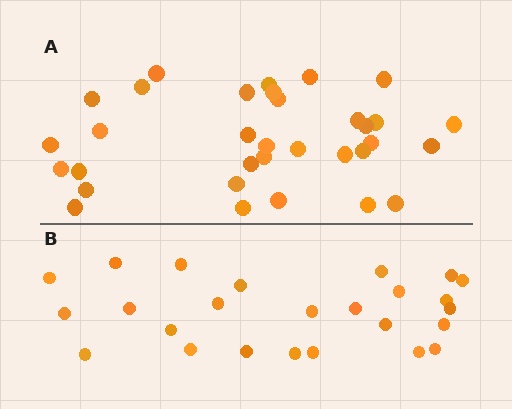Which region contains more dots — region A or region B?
Region A (the top region) has more dots.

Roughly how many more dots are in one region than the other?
Region A has roughly 8 or so more dots than region B.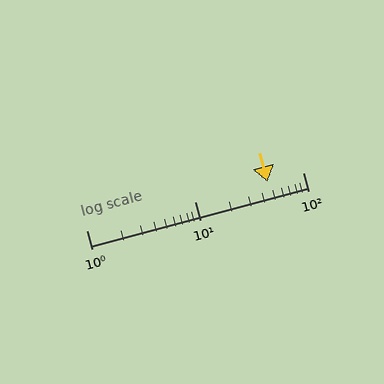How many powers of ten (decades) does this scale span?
The scale spans 2 decades, from 1 to 100.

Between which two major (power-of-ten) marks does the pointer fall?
The pointer is between 10 and 100.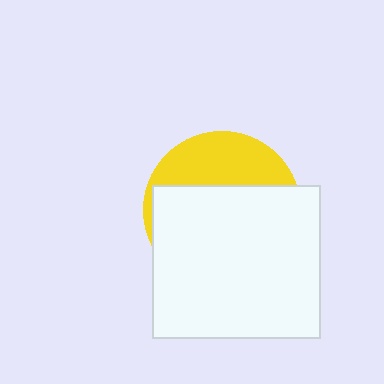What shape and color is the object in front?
The object in front is a white rectangle.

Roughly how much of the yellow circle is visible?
A small part of it is visible (roughly 32%).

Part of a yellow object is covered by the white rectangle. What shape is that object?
It is a circle.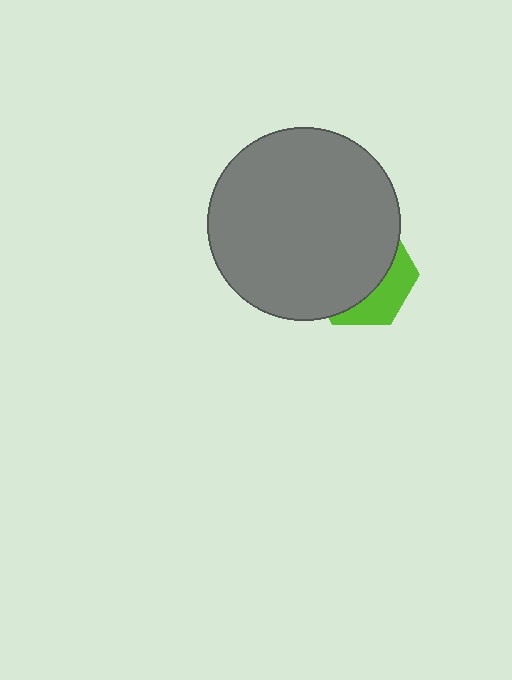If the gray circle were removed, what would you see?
You would see the complete lime hexagon.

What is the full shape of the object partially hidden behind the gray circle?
The partially hidden object is a lime hexagon.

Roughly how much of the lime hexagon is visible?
A small part of it is visible (roughly 32%).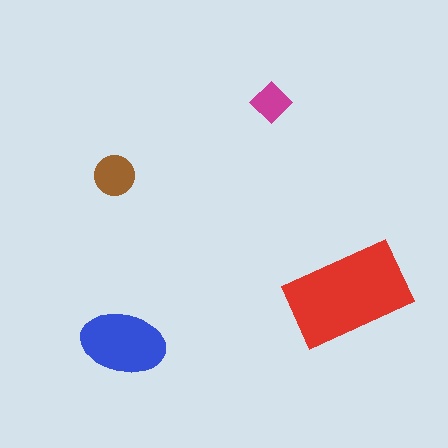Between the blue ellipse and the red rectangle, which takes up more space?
The red rectangle.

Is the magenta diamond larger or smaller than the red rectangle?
Smaller.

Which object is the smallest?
The magenta diamond.